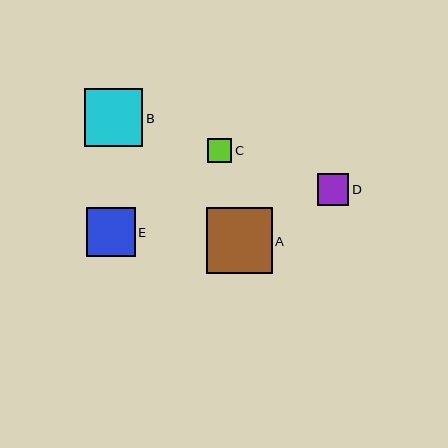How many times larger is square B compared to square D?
Square B is approximately 1.9 times the size of square D.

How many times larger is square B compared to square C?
Square B is approximately 2.4 times the size of square C.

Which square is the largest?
Square A is the largest with a size of approximately 66 pixels.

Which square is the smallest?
Square C is the smallest with a size of approximately 24 pixels.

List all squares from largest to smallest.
From largest to smallest: A, B, E, D, C.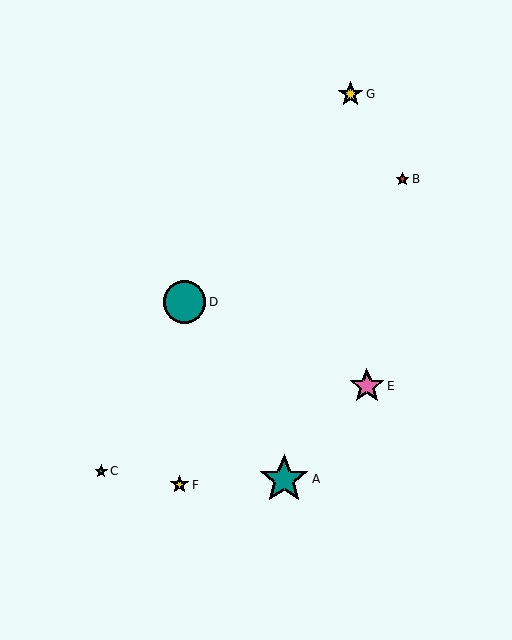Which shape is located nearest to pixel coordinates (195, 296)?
The teal circle (labeled D) at (185, 302) is nearest to that location.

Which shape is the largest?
The teal star (labeled A) is the largest.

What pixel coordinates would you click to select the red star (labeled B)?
Click at (403, 179) to select the red star B.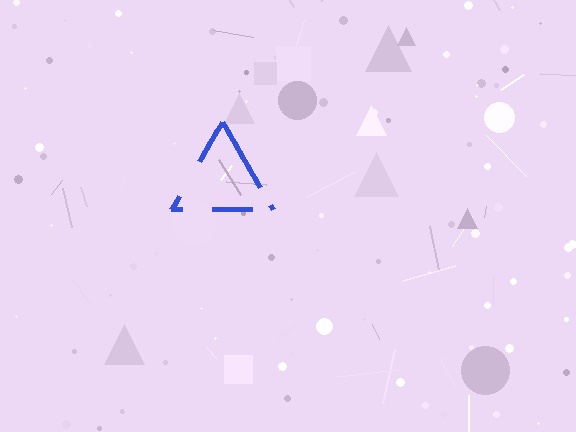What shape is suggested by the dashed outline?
The dashed outline suggests a triangle.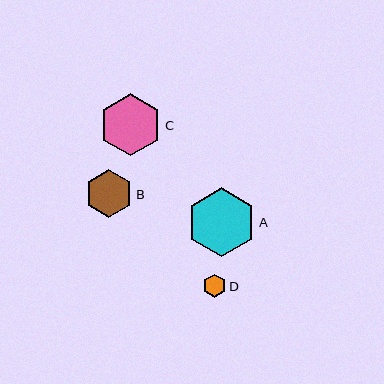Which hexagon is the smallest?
Hexagon D is the smallest with a size of approximately 23 pixels.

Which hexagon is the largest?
Hexagon A is the largest with a size of approximately 69 pixels.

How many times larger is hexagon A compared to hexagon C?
Hexagon A is approximately 1.1 times the size of hexagon C.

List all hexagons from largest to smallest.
From largest to smallest: A, C, B, D.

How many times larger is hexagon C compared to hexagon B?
Hexagon C is approximately 1.3 times the size of hexagon B.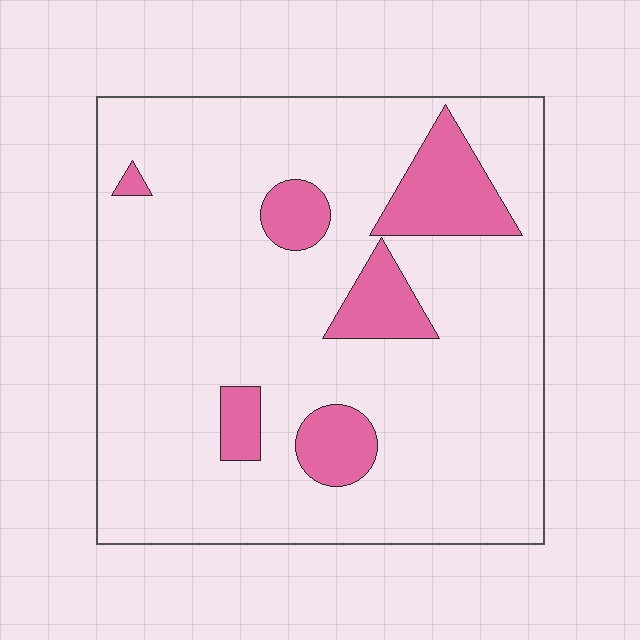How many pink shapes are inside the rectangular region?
6.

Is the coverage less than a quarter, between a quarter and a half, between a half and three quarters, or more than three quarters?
Less than a quarter.